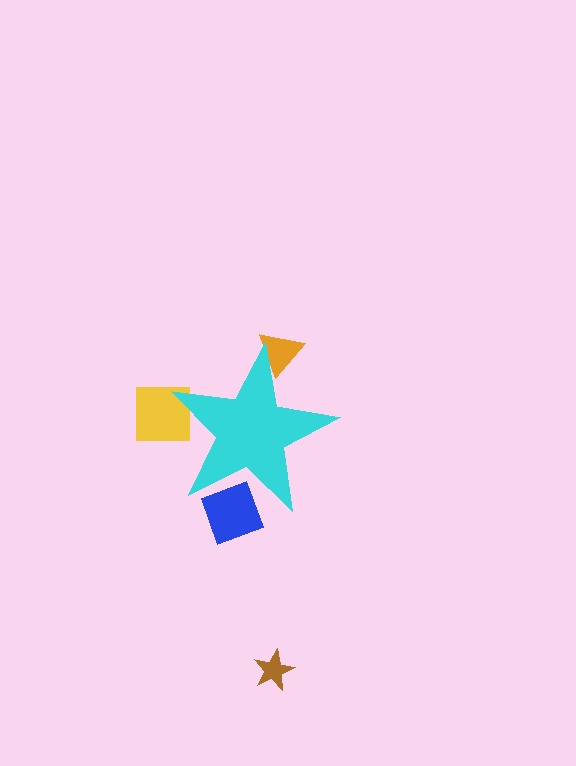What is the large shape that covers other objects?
A cyan star.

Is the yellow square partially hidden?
Yes, the yellow square is partially hidden behind the cyan star.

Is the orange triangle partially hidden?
Yes, the orange triangle is partially hidden behind the cyan star.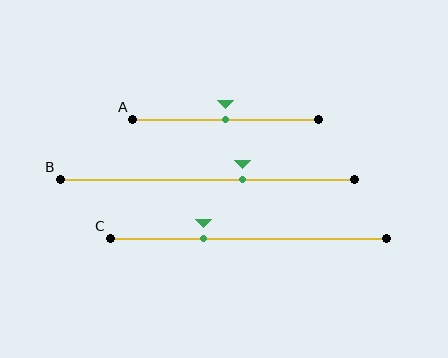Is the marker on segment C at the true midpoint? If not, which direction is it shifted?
No, the marker on segment C is shifted to the left by about 16% of the segment length.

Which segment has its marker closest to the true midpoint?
Segment A has its marker closest to the true midpoint.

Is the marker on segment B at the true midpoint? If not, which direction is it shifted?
No, the marker on segment B is shifted to the right by about 12% of the segment length.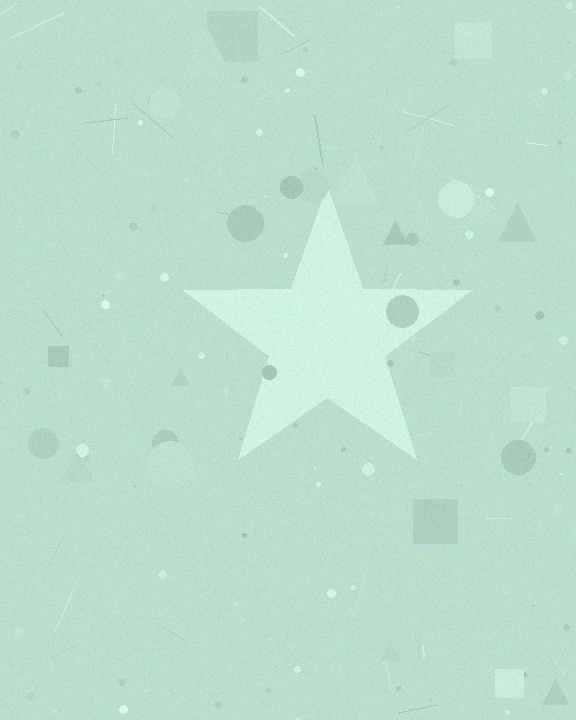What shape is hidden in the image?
A star is hidden in the image.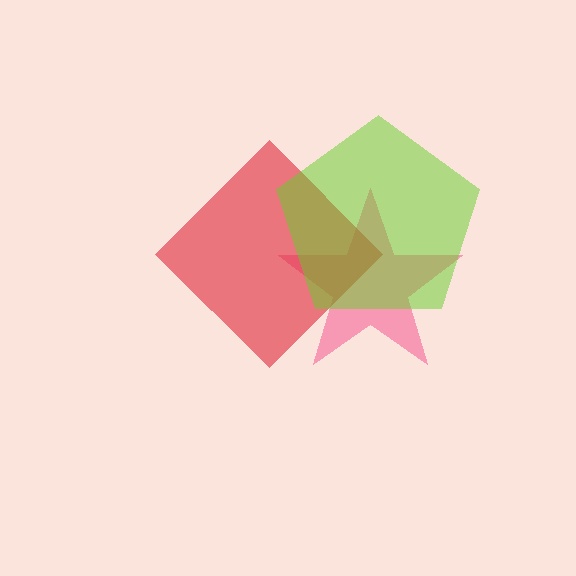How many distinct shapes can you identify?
There are 3 distinct shapes: a pink star, a red diamond, a lime pentagon.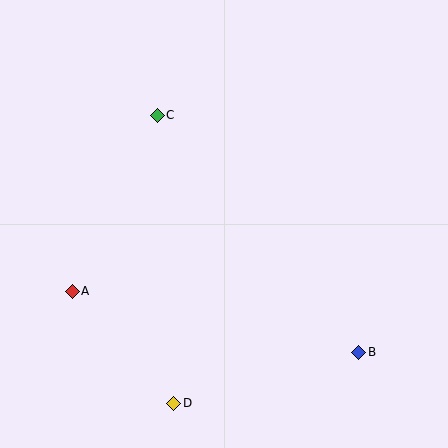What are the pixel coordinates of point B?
Point B is at (359, 352).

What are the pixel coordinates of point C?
Point C is at (157, 115).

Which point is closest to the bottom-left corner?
Point A is closest to the bottom-left corner.